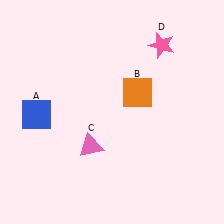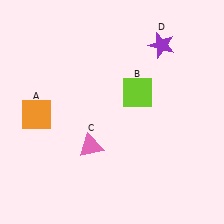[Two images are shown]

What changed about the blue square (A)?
In Image 1, A is blue. In Image 2, it changed to orange.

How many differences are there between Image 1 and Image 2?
There are 3 differences between the two images.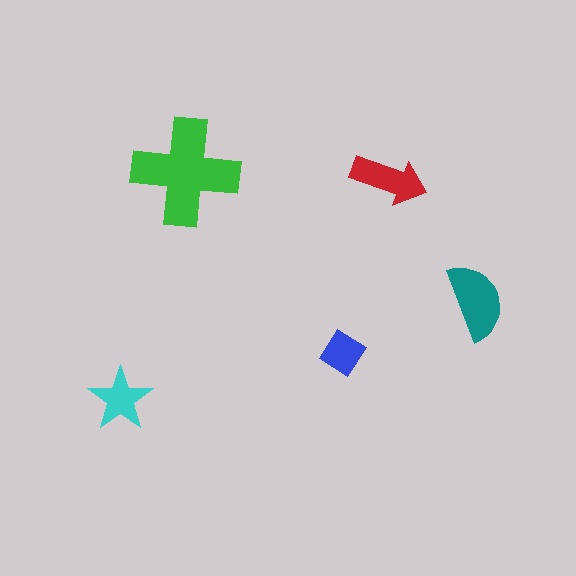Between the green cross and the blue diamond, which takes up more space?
The green cross.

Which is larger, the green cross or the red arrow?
The green cross.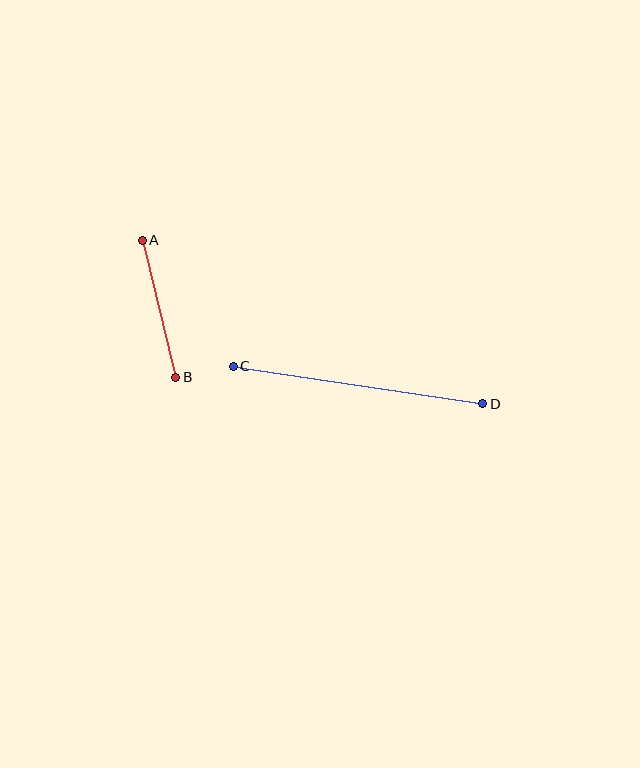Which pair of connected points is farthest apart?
Points C and D are farthest apart.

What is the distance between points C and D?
The distance is approximately 252 pixels.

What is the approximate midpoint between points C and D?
The midpoint is at approximately (358, 385) pixels.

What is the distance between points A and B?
The distance is approximately 141 pixels.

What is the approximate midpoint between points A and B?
The midpoint is at approximately (159, 309) pixels.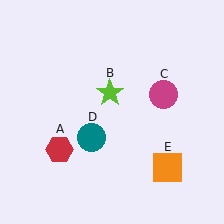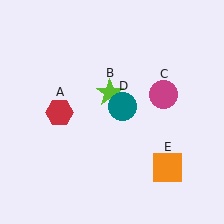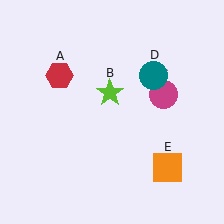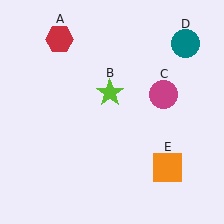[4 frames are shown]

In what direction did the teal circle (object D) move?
The teal circle (object D) moved up and to the right.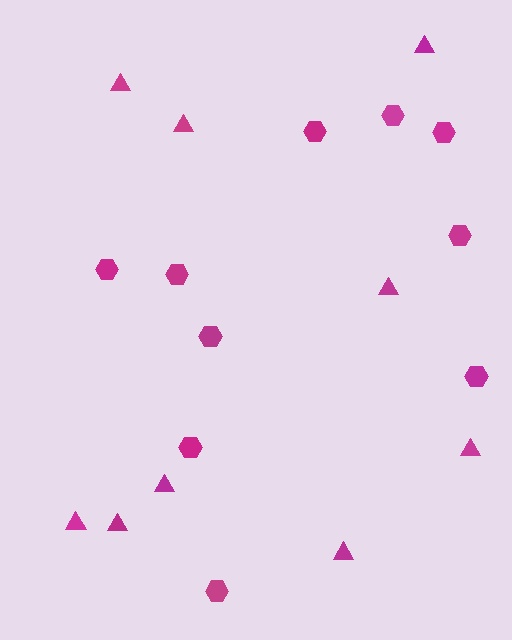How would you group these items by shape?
There are 2 groups: one group of hexagons (10) and one group of triangles (9).